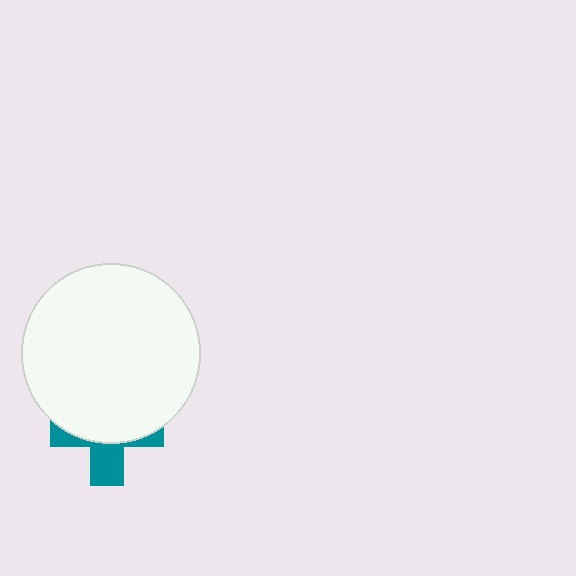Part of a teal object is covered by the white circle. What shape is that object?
It is a cross.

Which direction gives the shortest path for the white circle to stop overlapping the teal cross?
Moving up gives the shortest separation.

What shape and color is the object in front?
The object in front is a white circle.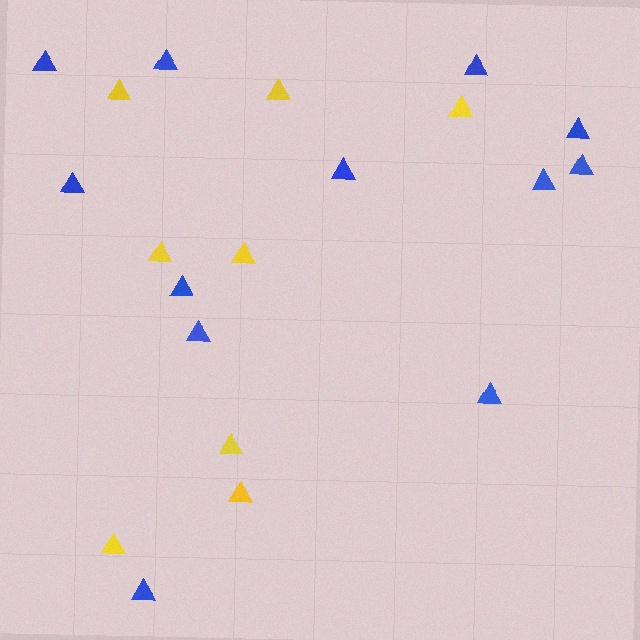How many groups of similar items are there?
There are 2 groups: one group of yellow triangles (8) and one group of blue triangles (12).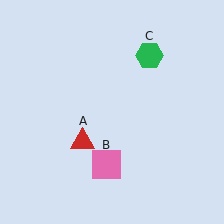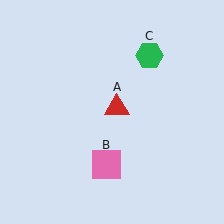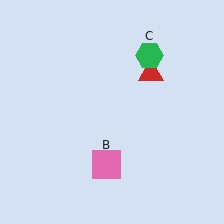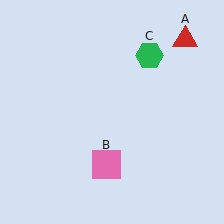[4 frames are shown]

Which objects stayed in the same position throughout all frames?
Pink square (object B) and green hexagon (object C) remained stationary.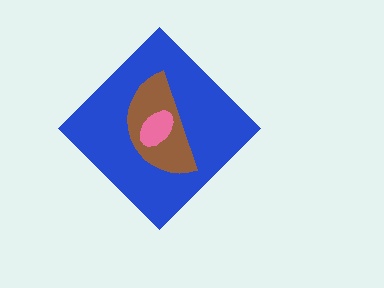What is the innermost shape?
The pink ellipse.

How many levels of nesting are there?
3.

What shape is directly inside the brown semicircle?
The pink ellipse.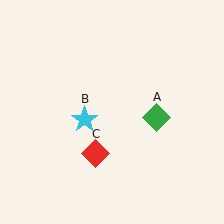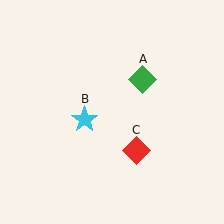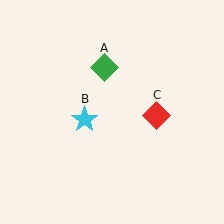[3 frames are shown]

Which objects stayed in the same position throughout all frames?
Cyan star (object B) remained stationary.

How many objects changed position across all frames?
2 objects changed position: green diamond (object A), red diamond (object C).